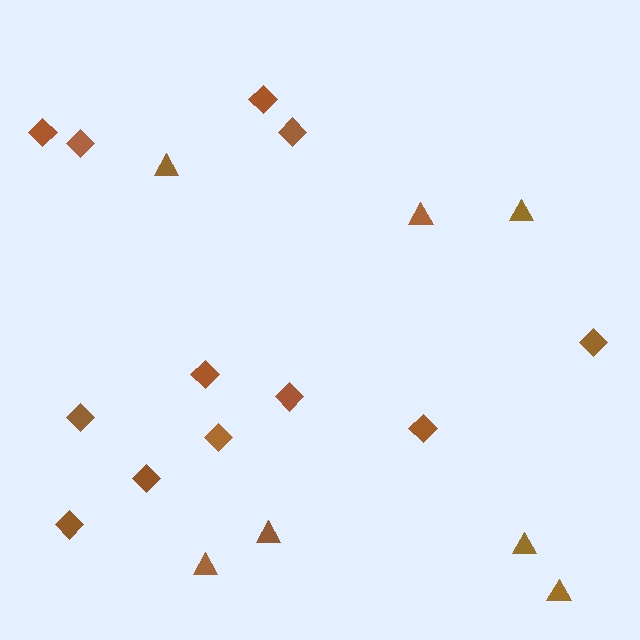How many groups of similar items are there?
There are 2 groups: one group of diamonds (12) and one group of triangles (7).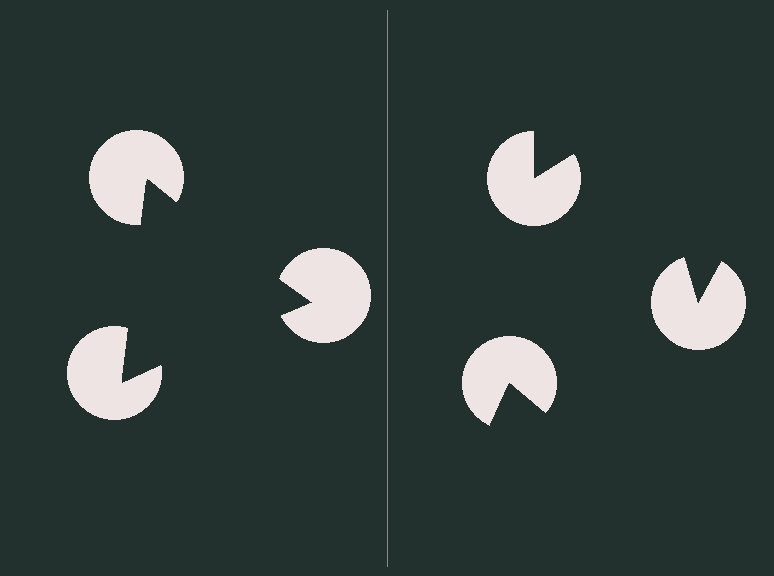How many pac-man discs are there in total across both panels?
6 — 3 on each side.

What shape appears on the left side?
An illusory triangle.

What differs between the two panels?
The pac-man discs are positioned identically on both sides; only the wedge orientations differ. On the left they align to a triangle; on the right they are misaligned.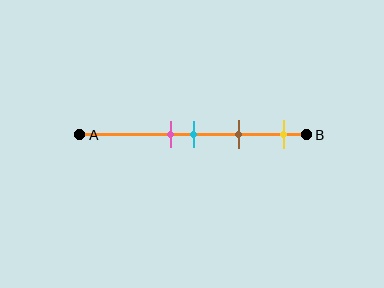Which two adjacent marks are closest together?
The pink and cyan marks are the closest adjacent pair.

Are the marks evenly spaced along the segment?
No, the marks are not evenly spaced.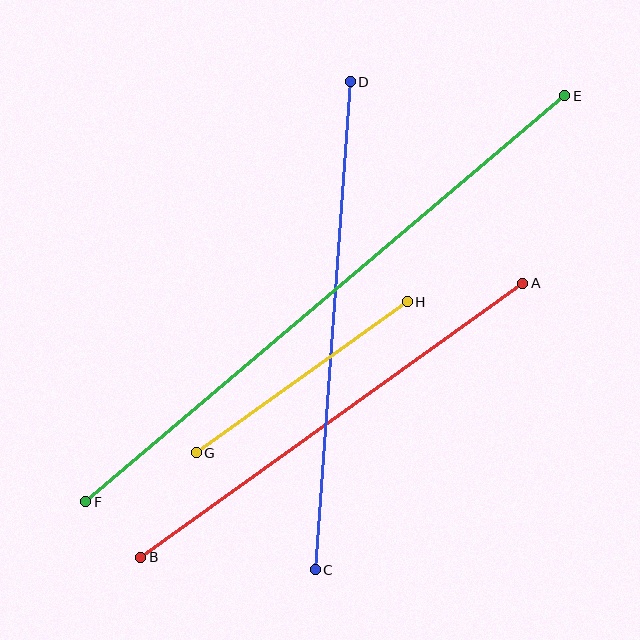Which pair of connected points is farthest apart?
Points E and F are farthest apart.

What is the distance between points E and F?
The distance is approximately 628 pixels.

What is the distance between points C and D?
The distance is approximately 489 pixels.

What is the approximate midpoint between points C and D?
The midpoint is at approximately (333, 326) pixels.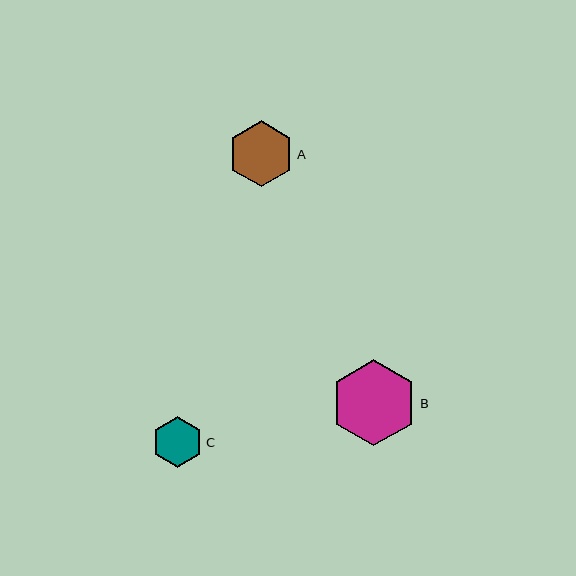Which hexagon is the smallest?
Hexagon C is the smallest with a size of approximately 51 pixels.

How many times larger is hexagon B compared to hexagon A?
Hexagon B is approximately 1.3 times the size of hexagon A.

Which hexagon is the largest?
Hexagon B is the largest with a size of approximately 86 pixels.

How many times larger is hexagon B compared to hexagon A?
Hexagon B is approximately 1.3 times the size of hexagon A.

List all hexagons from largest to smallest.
From largest to smallest: B, A, C.